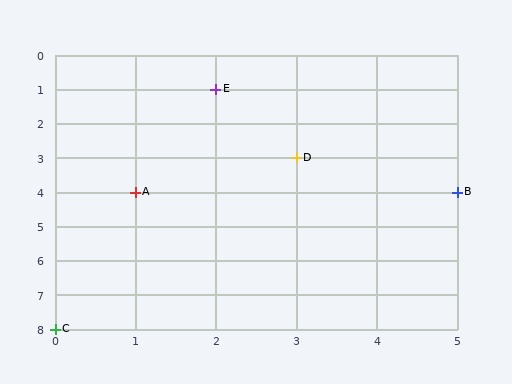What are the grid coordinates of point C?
Point C is at grid coordinates (0, 8).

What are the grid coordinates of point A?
Point A is at grid coordinates (1, 4).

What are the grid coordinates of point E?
Point E is at grid coordinates (2, 1).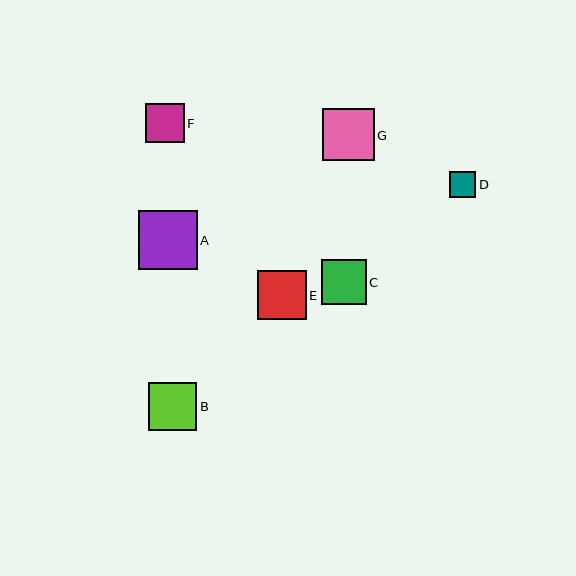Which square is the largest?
Square A is the largest with a size of approximately 59 pixels.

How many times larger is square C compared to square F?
Square C is approximately 1.1 times the size of square F.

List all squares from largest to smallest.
From largest to smallest: A, G, E, B, C, F, D.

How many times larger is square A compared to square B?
Square A is approximately 1.2 times the size of square B.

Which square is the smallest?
Square D is the smallest with a size of approximately 26 pixels.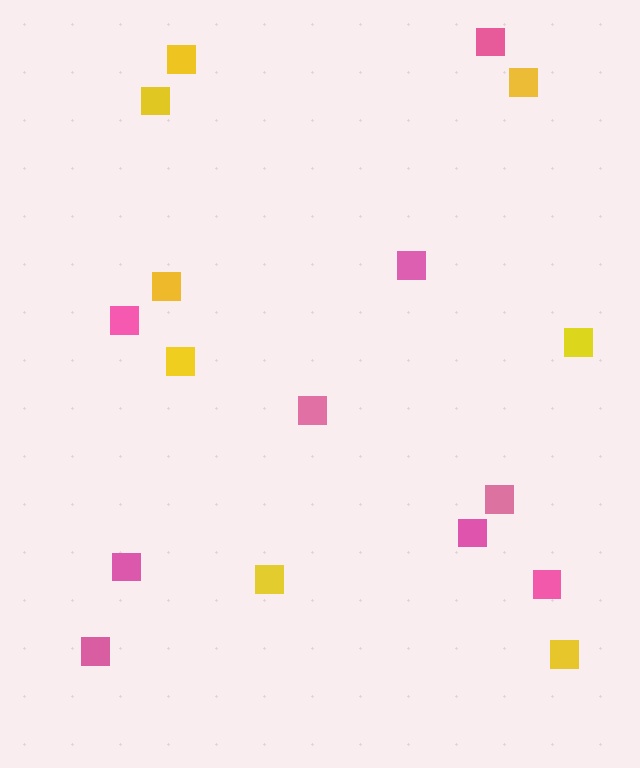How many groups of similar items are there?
There are 2 groups: one group of yellow squares (8) and one group of pink squares (9).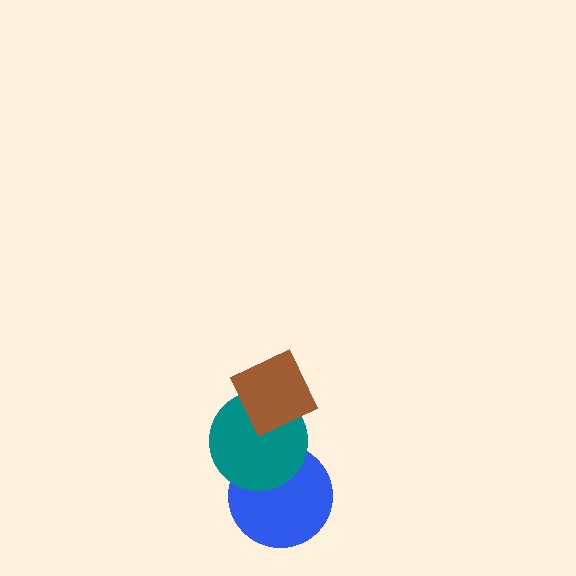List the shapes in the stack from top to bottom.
From top to bottom: the brown diamond, the teal circle, the blue circle.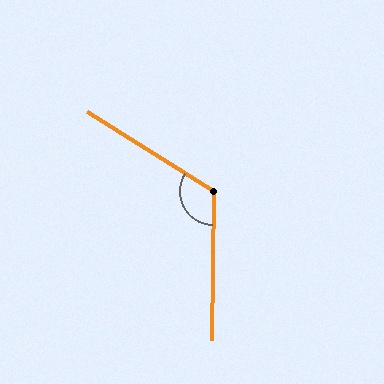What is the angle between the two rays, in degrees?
Approximately 122 degrees.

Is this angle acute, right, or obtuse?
It is obtuse.